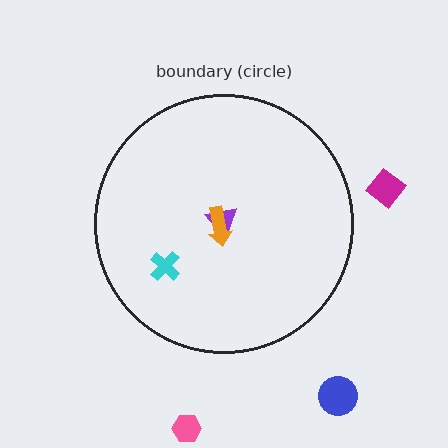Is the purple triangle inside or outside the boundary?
Inside.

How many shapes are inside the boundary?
3 inside, 3 outside.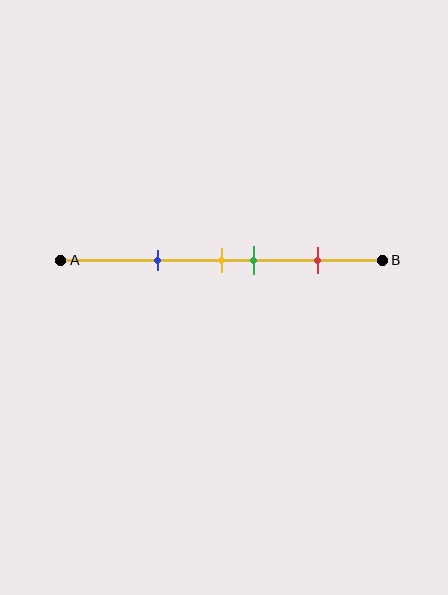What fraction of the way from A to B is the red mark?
The red mark is approximately 80% (0.8) of the way from A to B.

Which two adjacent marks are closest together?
The yellow and green marks are the closest adjacent pair.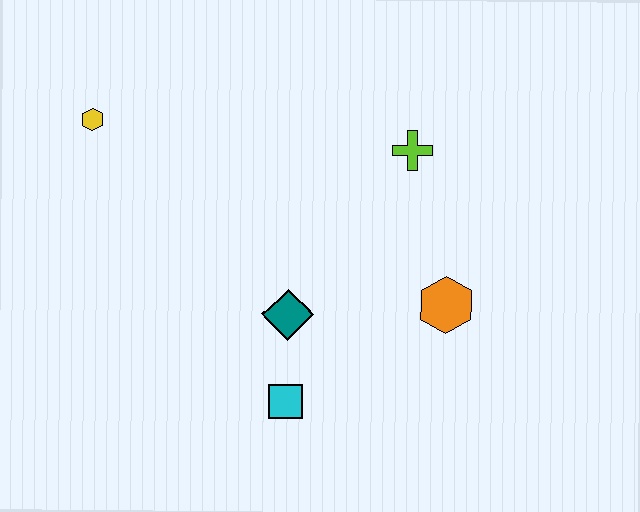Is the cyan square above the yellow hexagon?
No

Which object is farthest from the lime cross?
The yellow hexagon is farthest from the lime cross.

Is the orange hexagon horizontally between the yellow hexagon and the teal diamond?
No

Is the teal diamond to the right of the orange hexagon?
No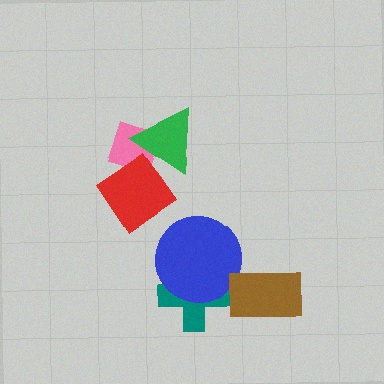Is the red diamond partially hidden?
No, no other shape covers it.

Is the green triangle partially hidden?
Yes, it is partially covered by another shape.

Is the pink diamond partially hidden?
Yes, it is partially covered by another shape.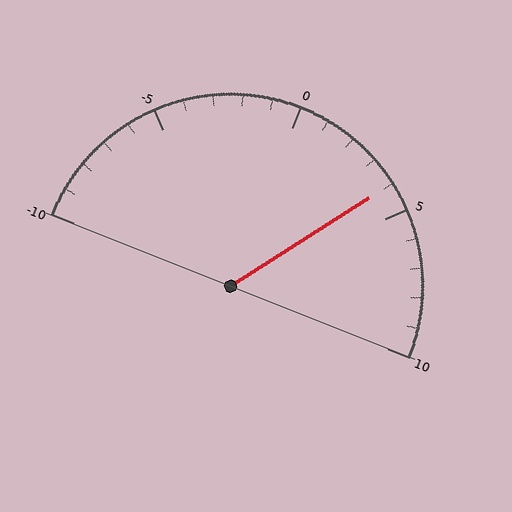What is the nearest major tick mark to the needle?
The nearest major tick mark is 5.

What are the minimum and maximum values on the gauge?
The gauge ranges from -10 to 10.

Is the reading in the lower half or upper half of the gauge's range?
The reading is in the upper half of the range (-10 to 10).